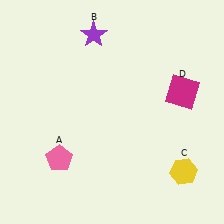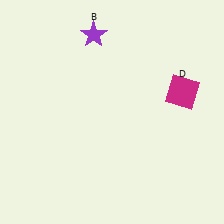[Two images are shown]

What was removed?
The yellow hexagon (C), the pink pentagon (A) were removed in Image 2.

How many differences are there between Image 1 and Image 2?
There are 2 differences between the two images.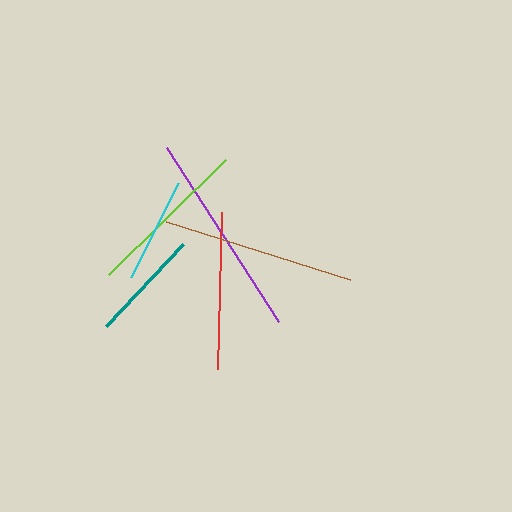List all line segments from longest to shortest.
From longest to shortest: purple, brown, lime, red, teal, cyan.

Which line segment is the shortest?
The cyan line is the shortest at approximately 105 pixels.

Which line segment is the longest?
The purple line is the longest at approximately 207 pixels.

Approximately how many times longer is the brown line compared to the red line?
The brown line is approximately 1.2 times the length of the red line.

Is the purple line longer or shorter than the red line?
The purple line is longer than the red line.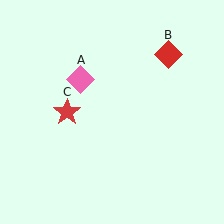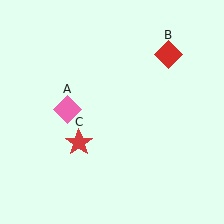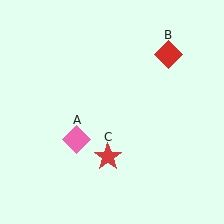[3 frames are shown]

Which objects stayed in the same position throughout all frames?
Red diamond (object B) remained stationary.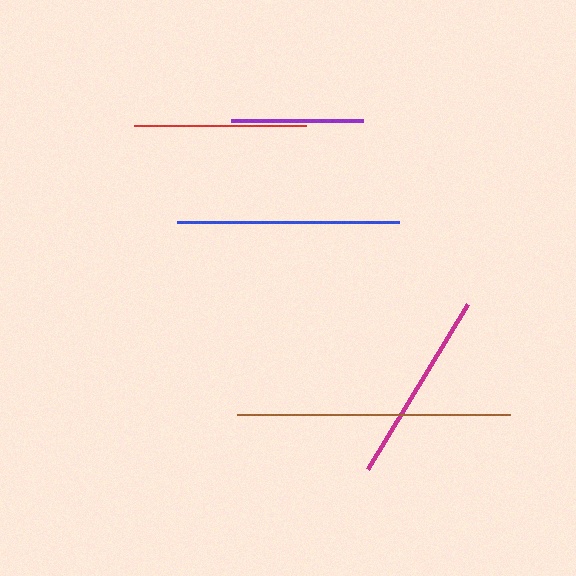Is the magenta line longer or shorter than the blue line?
The blue line is longer than the magenta line.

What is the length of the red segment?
The red segment is approximately 172 pixels long.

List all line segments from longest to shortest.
From longest to shortest: brown, blue, magenta, red, purple.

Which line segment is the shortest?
The purple line is the shortest at approximately 132 pixels.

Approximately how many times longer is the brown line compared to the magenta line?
The brown line is approximately 1.4 times the length of the magenta line.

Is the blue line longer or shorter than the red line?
The blue line is longer than the red line.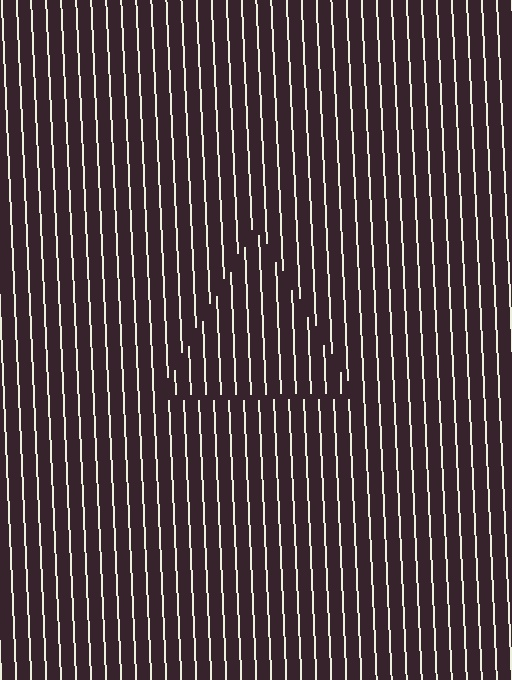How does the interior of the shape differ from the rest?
The interior of the shape contains the same grating, shifted by half a period — the contour is defined by the phase discontinuity where line-ends from the inner and outer gratings abut.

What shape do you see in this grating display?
An illusory triangle. The interior of the shape contains the same grating, shifted by half a period — the contour is defined by the phase discontinuity where line-ends from the inner and outer gratings abut.